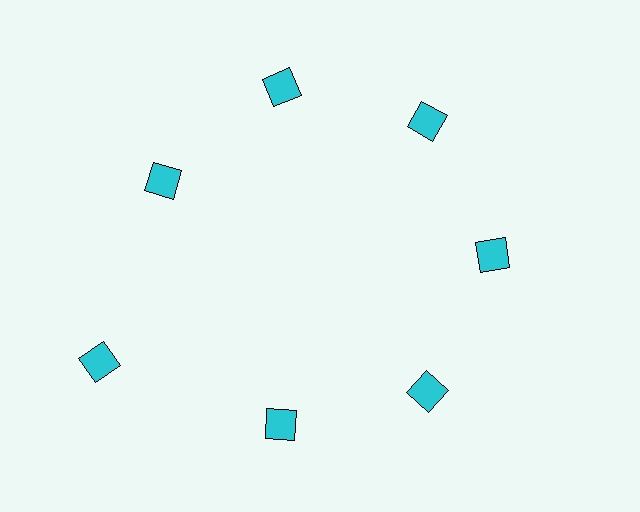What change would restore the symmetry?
The symmetry would be restored by moving it inward, back onto the ring so that all 7 diamonds sit at equal angles and equal distance from the center.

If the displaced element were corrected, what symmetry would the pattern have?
It would have 7-fold rotational symmetry — the pattern would map onto itself every 51 degrees.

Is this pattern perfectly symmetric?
No. The 7 cyan diamonds are arranged in a ring, but one element near the 8 o'clock position is pushed outward from the center, breaking the 7-fold rotational symmetry.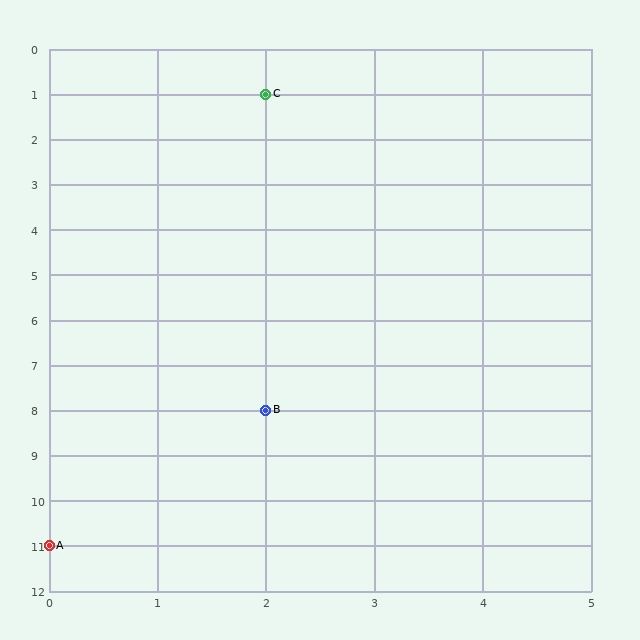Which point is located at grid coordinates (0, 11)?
Point A is at (0, 11).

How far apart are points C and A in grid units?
Points C and A are 2 columns and 10 rows apart (about 10.2 grid units diagonally).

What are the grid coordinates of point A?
Point A is at grid coordinates (0, 11).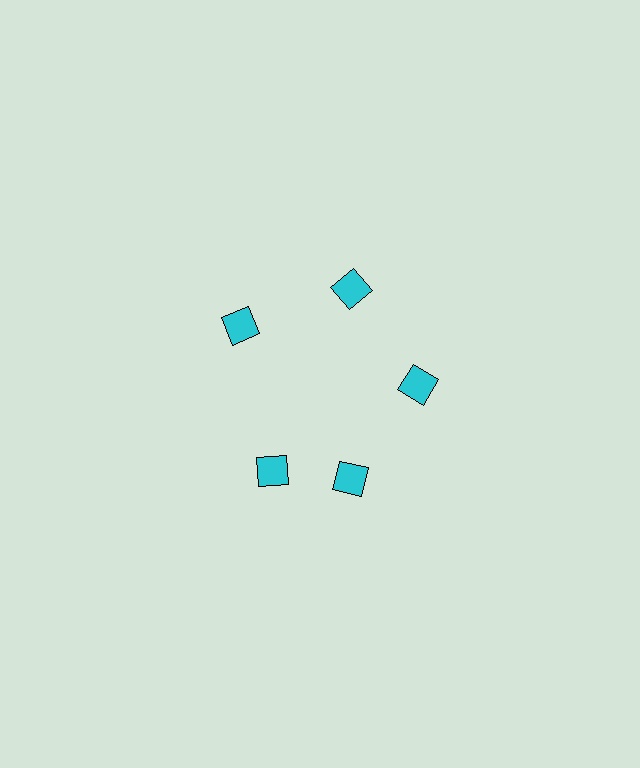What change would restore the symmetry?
The symmetry would be restored by rotating it back into even spacing with its neighbors so that all 5 diamonds sit at equal angles and equal distance from the center.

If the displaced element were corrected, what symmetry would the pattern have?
It would have 5-fold rotational symmetry — the pattern would map onto itself every 72 degrees.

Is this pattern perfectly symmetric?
No. The 5 cyan diamonds are arranged in a ring, but one element near the 8 o'clock position is rotated out of alignment along the ring, breaking the 5-fold rotational symmetry.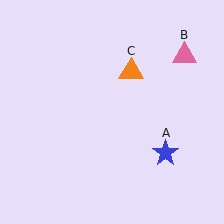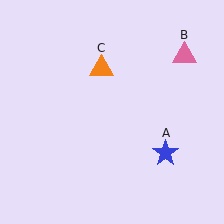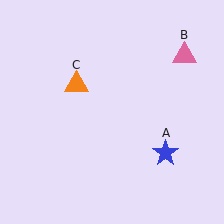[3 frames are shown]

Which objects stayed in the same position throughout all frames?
Blue star (object A) and pink triangle (object B) remained stationary.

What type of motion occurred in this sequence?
The orange triangle (object C) rotated counterclockwise around the center of the scene.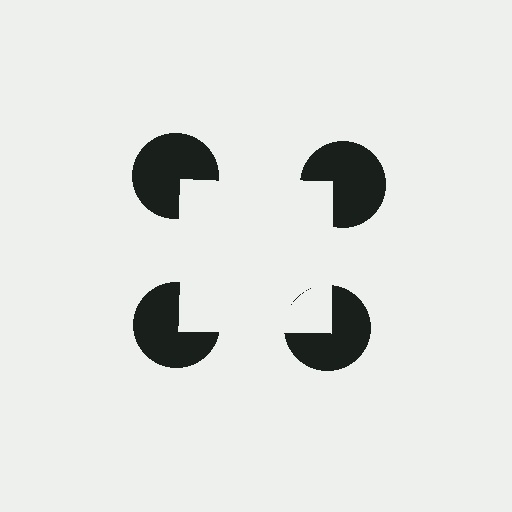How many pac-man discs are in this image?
There are 4 — one at each vertex of the illusory square.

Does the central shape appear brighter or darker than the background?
It typically appears slightly brighter than the background, even though no actual brightness change is drawn.